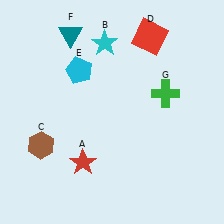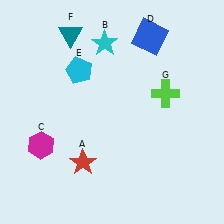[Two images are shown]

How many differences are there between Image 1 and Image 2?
There are 3 differences between the two images.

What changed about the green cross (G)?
In Image 1, G is green. In Image 2, it changed to lime.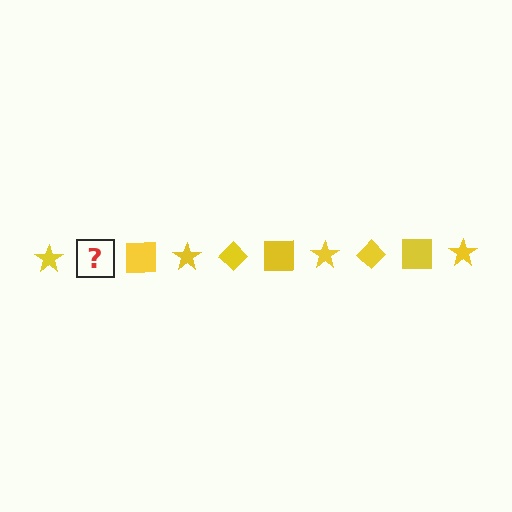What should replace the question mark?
The question mark should be replaced with a yellow diamond.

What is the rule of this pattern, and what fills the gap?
The rule is that the pattern cycles through star, diamond, square shapes in yellow. The gap should be filled with a yellow diamond.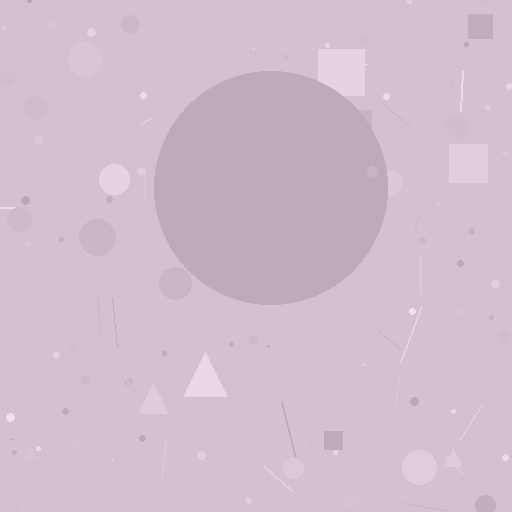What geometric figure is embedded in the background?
A circle is embedded in the background.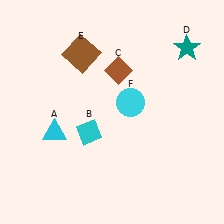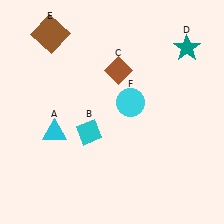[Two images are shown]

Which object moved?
The brown square (E) moved left.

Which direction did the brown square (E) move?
The brown square (E) moved left.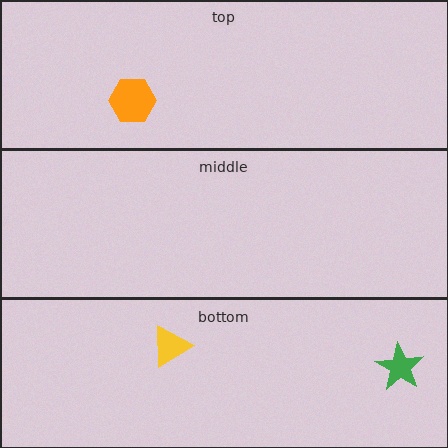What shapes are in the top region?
The orange hexagon.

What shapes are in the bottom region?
The yellow triangle, the green star.